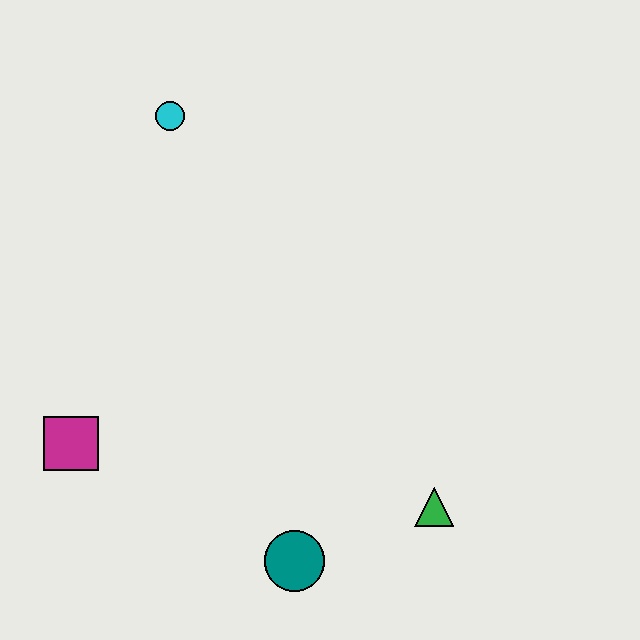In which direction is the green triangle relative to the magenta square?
The green triangle is to the right of the magenta square.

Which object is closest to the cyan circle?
The magenta square is closest to the cyan circle.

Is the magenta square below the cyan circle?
Yes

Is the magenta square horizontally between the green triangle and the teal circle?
No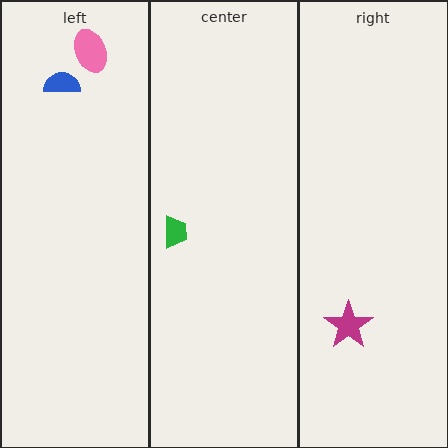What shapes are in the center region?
The green trapezoid.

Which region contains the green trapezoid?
The center region.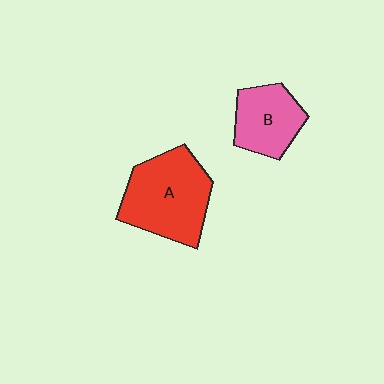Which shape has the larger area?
Shape A (red).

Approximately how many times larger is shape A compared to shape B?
Approximately 1.6 times.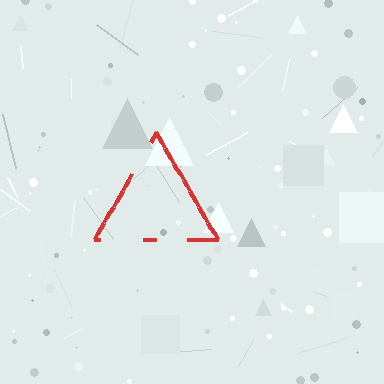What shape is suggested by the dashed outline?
The dashed outline suggests a triangle.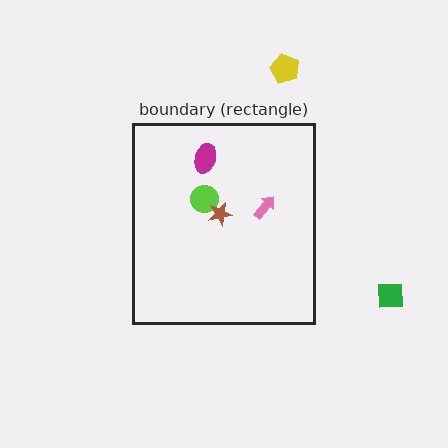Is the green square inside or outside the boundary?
Outside.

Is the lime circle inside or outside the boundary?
Inside.